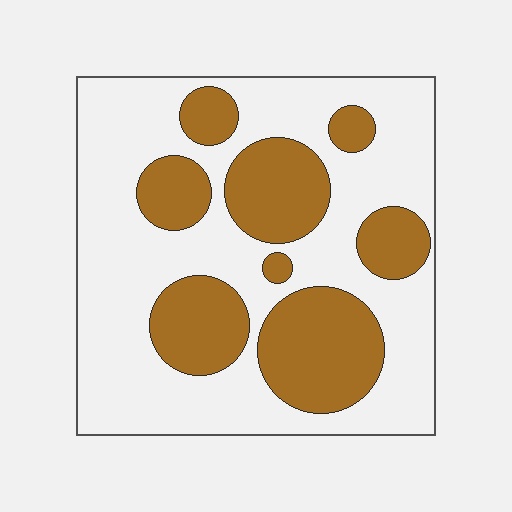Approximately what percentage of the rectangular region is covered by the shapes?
Approximately 35%.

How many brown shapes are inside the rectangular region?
8.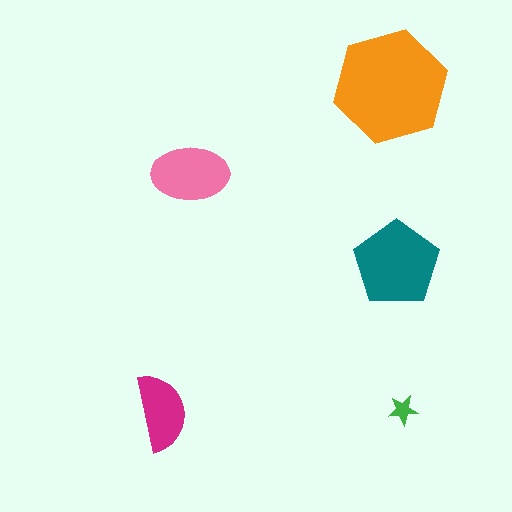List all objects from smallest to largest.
The green star, the magenta semicircle, the pink ellipse, the teal pentagon, the orange hexagon.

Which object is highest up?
The orange hexagon is topmost.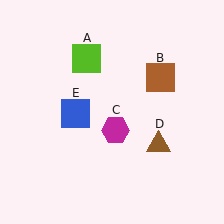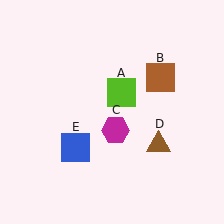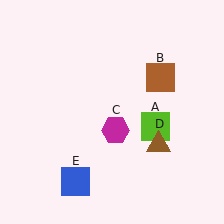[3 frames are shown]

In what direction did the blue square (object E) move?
The blue square (object E) moved down.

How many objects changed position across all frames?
2 objects changed position: lime square (object A), blue square (object E).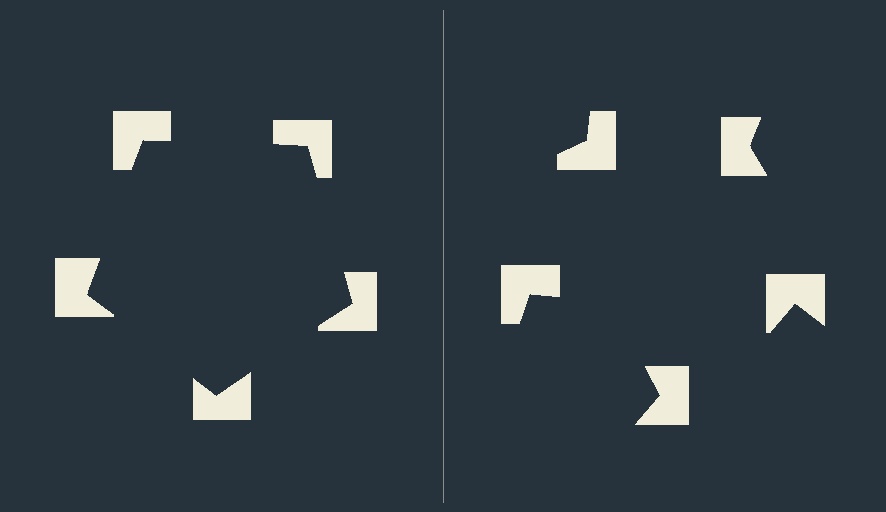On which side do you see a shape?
An illusory pentagon appears on the left side. On the right side the wedge cuts are rotated, so no coherent shape forms.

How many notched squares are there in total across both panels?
10 — 5 on each side.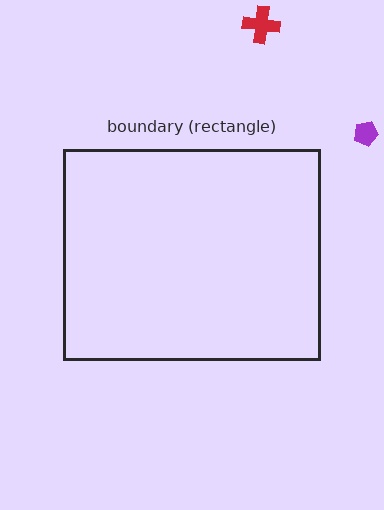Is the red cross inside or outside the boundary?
Outside.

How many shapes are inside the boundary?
0 inside, 2 outside.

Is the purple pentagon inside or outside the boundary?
Outside.